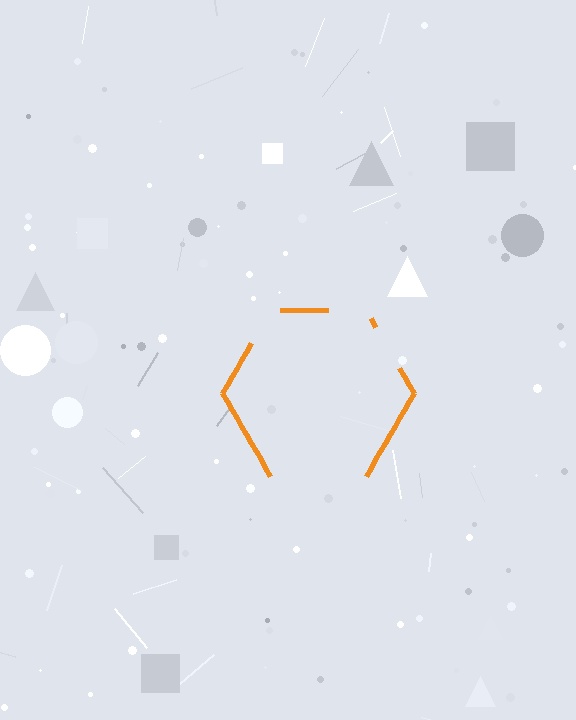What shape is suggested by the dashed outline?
The dashed outline suggests a hexagon.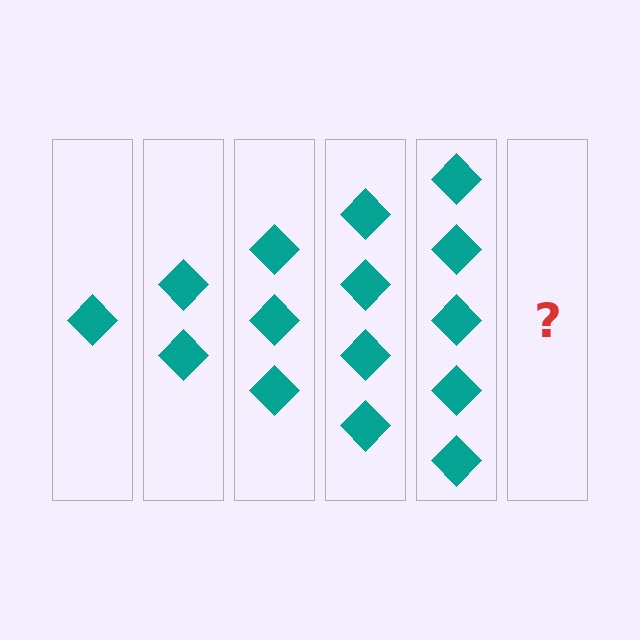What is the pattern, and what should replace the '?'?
The pattern is that each step adds one more diamond. The '?' should be 6 diamonds.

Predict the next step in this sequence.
The next step is 6 diamonds.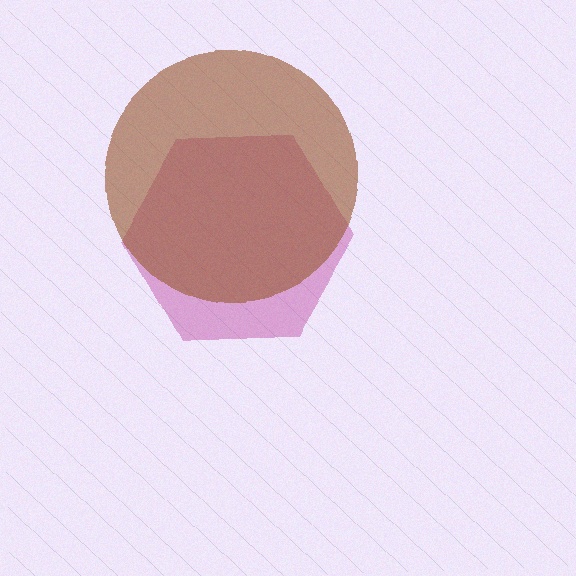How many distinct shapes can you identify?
There are 2 distinct shapes: a magenta hexagon, a brown circle.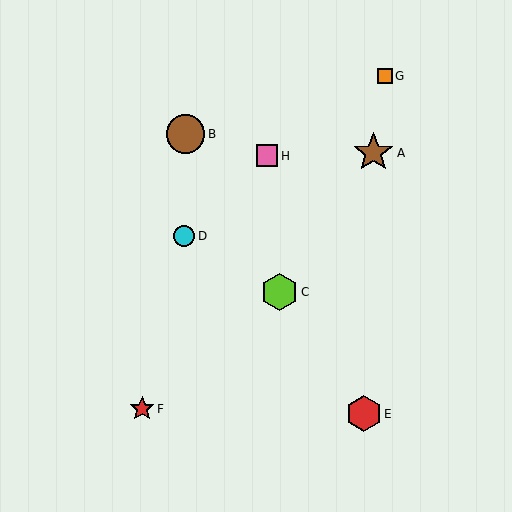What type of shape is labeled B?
Shape B is a brown circle.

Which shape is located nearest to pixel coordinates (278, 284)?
The lime hexagon (labeled C) at (280, 292) is nearest to that location.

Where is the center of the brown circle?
The center of the brown circle is at (186, 134).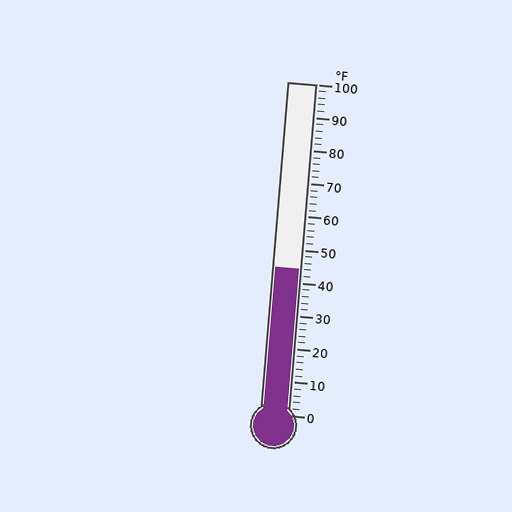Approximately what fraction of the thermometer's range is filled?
The thermometer is filled to approximately 45% of its range.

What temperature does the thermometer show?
The thermometer shows approximately 44°F.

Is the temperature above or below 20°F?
The temperature is above 20°F.